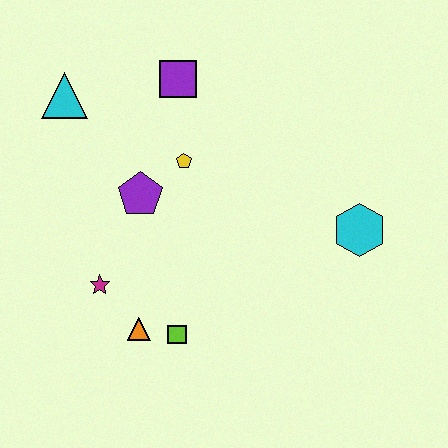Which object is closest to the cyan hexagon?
The yellow pentagon is closest to the cyan hexagon.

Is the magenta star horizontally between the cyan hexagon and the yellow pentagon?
No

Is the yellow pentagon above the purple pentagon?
Yes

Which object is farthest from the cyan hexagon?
The cyan triangle is farthest from the cyan hexagon.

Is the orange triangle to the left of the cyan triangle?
No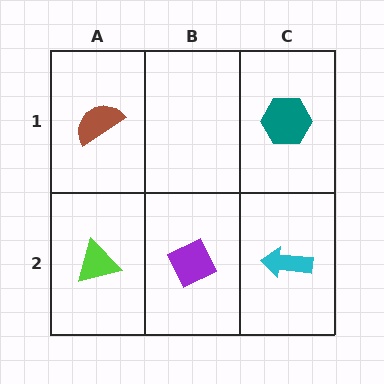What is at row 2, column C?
A cyan arrow.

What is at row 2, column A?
A lime triangle.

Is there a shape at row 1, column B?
No, that cell is empty.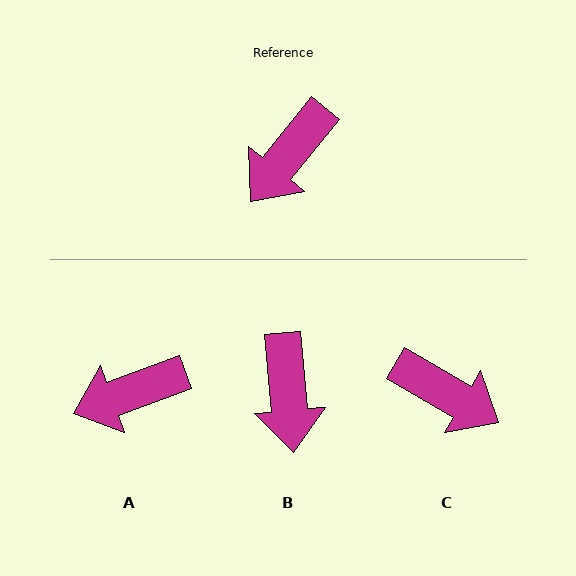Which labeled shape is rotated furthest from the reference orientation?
C, about 98 degrees away.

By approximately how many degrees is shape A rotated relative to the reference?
Approximately 31 degrees clockwise.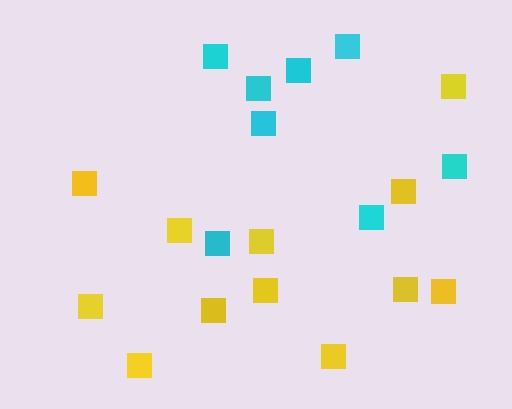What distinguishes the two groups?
There are 2 groups: one group of yellow squares (12) and one group of cyan squares (8).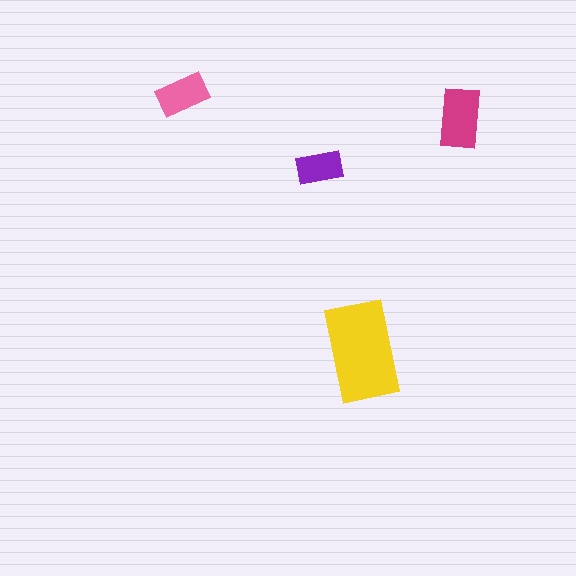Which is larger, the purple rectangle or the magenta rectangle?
The magenta one.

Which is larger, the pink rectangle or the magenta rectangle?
The magenta one.